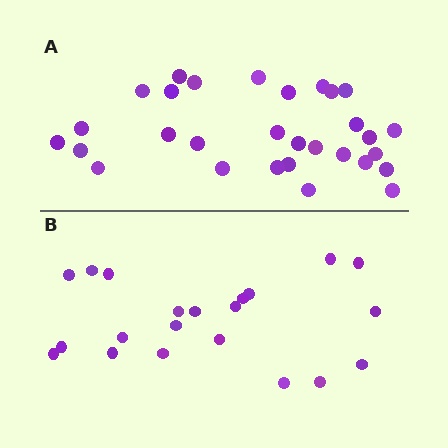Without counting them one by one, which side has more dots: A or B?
Region A (the top region) has more dots.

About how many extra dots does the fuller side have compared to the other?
Region A has roughly 8 or so more dots than region B.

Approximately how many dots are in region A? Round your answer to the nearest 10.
About 30 dots.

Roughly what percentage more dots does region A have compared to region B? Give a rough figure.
About 45% more.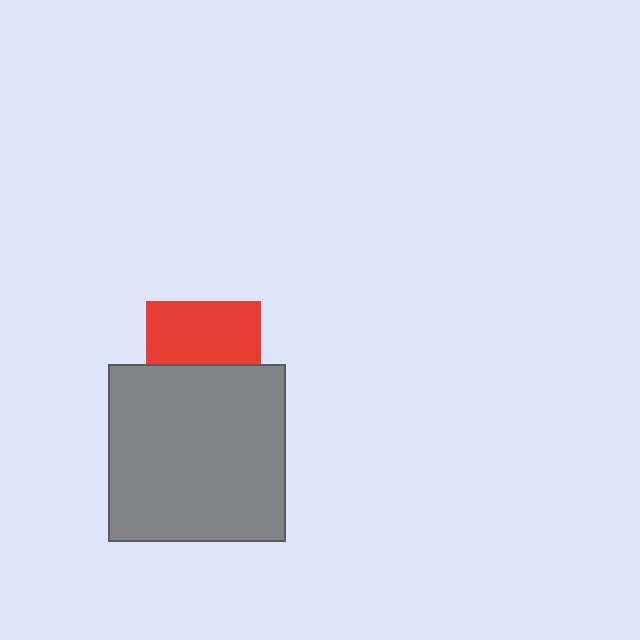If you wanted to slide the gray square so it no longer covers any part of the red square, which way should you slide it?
Slide it down — that is the most direct way to separate the two shapes.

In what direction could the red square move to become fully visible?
The red square could move up. That would shift it out from behind the gray square entirely.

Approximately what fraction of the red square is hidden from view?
Roughly 46% of the red square is hidden behind the gray square.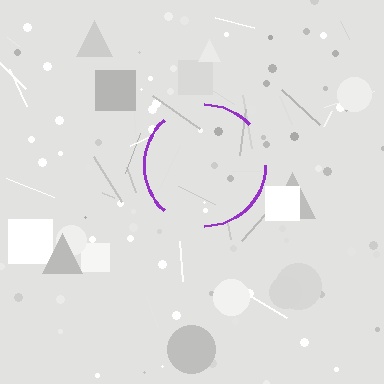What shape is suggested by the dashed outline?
The dashed outline suggests a circle.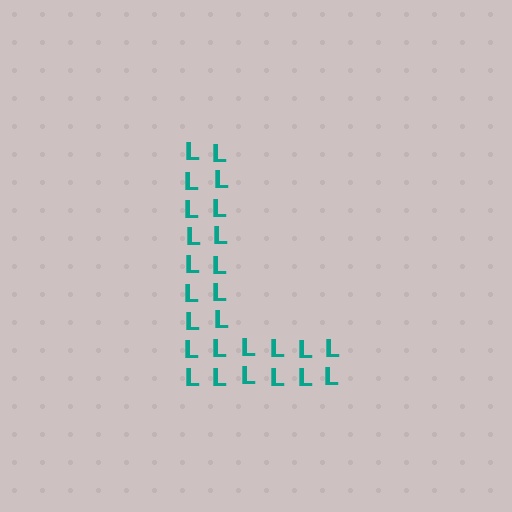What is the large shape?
The large shape is the letter L.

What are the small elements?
The small elements are letter L's.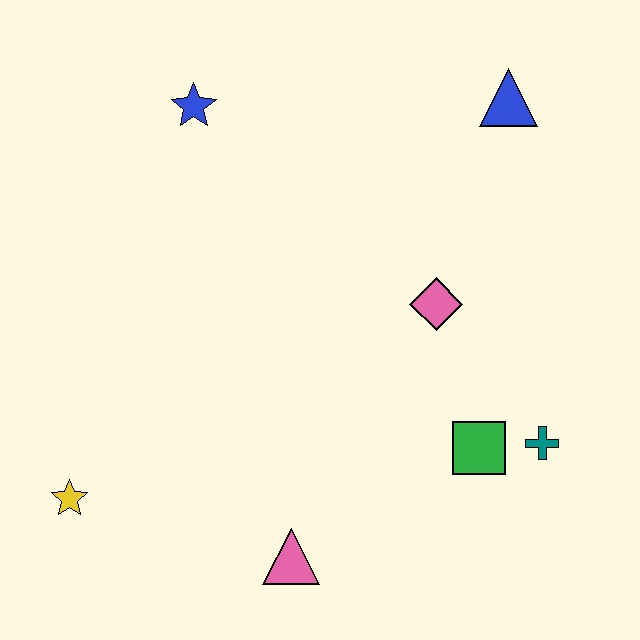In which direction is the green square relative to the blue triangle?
The green square is below the blue triangle.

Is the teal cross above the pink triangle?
Yes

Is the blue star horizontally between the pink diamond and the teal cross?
No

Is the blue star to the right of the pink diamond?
No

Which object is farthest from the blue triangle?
The yellow star is farthest from the blue triangle.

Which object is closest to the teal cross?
The green square is closest to the teal cross.